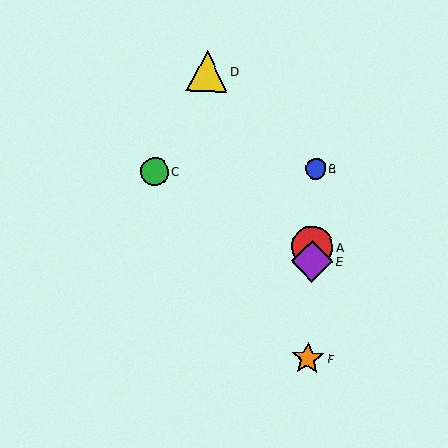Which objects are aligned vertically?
Objects A, B, E, F are aligned vertically.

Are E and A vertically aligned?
Yes, both are at x≈312.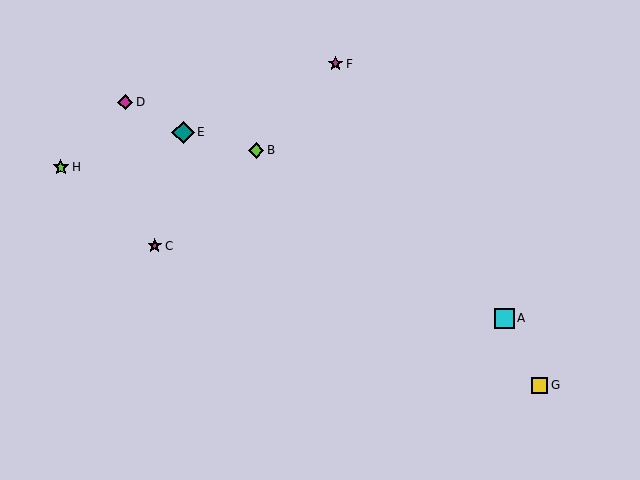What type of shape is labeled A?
Shape A is a cyan square.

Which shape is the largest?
The teal diamond (labeled E) is the largest.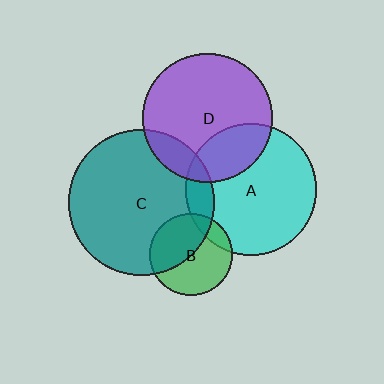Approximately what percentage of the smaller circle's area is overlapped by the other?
Approximately 15%.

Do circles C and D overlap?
Yes.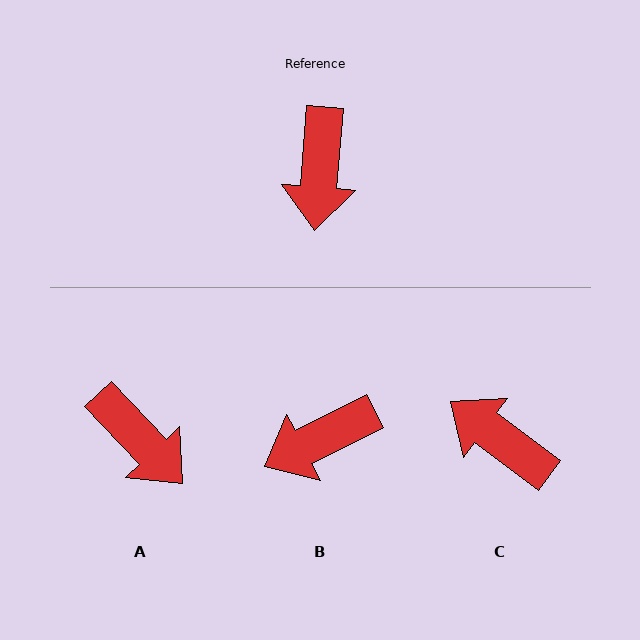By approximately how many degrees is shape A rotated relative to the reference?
Approximately 48 degrees counter-clockwise.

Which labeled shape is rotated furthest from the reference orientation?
C, about 122 degrees away.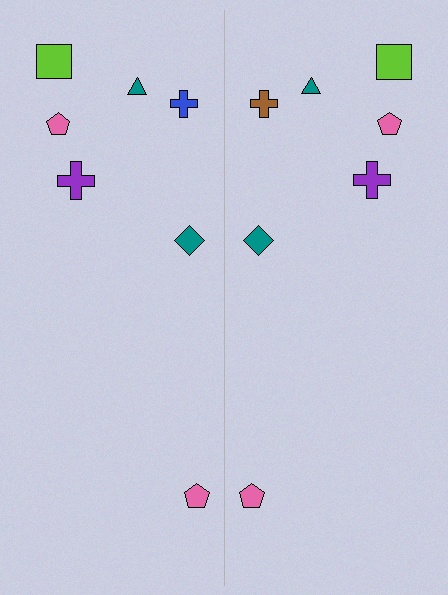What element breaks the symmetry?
The brown cross on the right side breaks the symmetry — its mirror counterpart is blue.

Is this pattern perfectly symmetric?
No, the pattern is not perfectly symmetric. The brown cross on the right side breaks the symmetry — its mirror counterpart is blue.